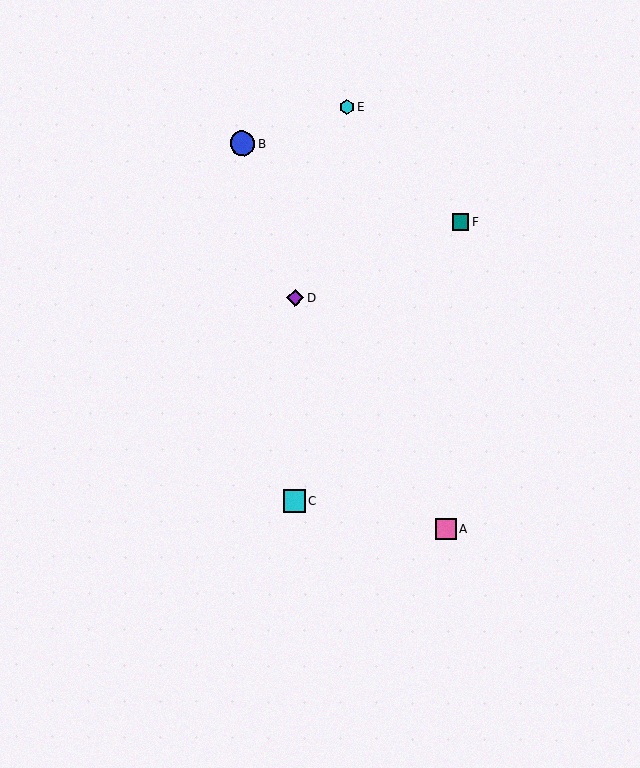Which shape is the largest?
The blue circle (labeled B) is the largest.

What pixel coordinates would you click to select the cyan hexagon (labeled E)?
Click at (346, 107) to select the cyan hexagon E.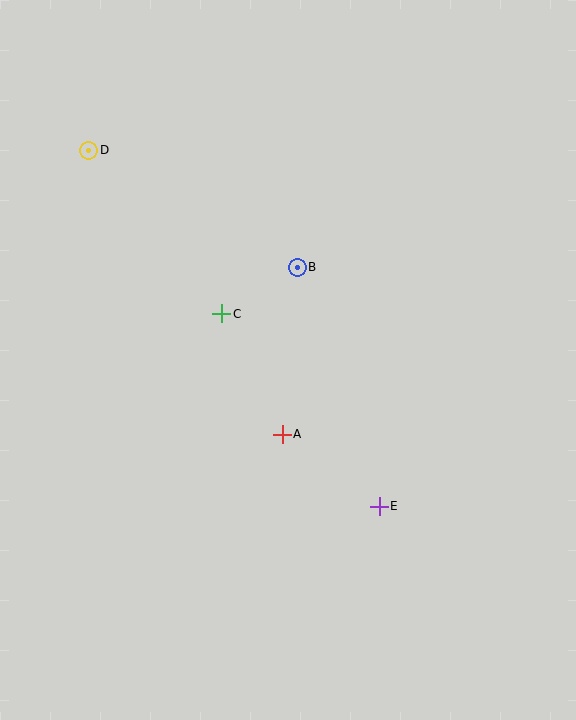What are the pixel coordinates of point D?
Point D is at (89, 150).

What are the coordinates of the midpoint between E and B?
The midpoint between E and B is at (338, 387).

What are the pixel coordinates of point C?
Point C is at (222, 314).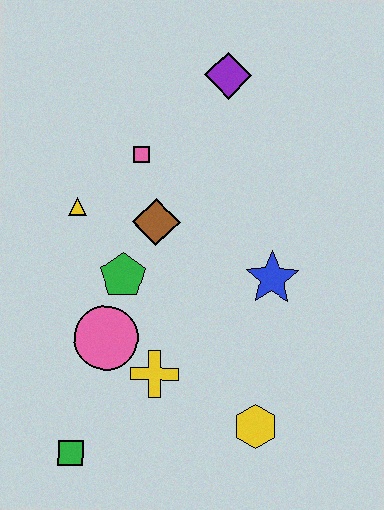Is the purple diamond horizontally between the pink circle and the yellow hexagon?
Yes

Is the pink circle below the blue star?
Yes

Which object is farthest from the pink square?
The green square is farthest from the pink square.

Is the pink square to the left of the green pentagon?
No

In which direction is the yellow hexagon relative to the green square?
The yellow hexagon is to the right of the green square.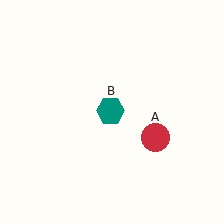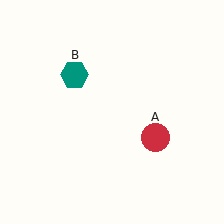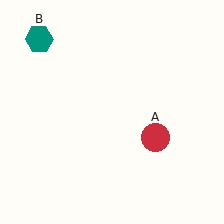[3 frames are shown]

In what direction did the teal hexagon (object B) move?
The teal hexagon (object B) moved up and to the left.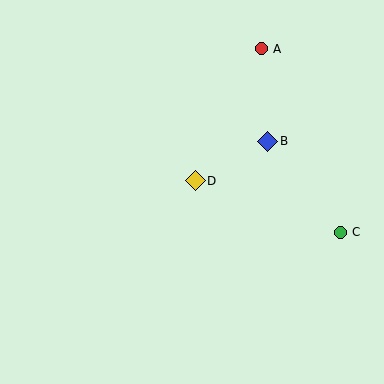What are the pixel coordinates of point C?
Point C is at (340, 232).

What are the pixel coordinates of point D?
Point D is at (195, 181).